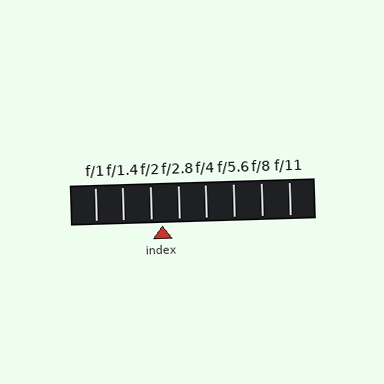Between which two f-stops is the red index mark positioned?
The index mark is between f/2 and f/2.8.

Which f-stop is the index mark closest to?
The index mark is closest to f/2.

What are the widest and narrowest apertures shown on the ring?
The widest aperture shown is f/1 and the narrowest is f/11.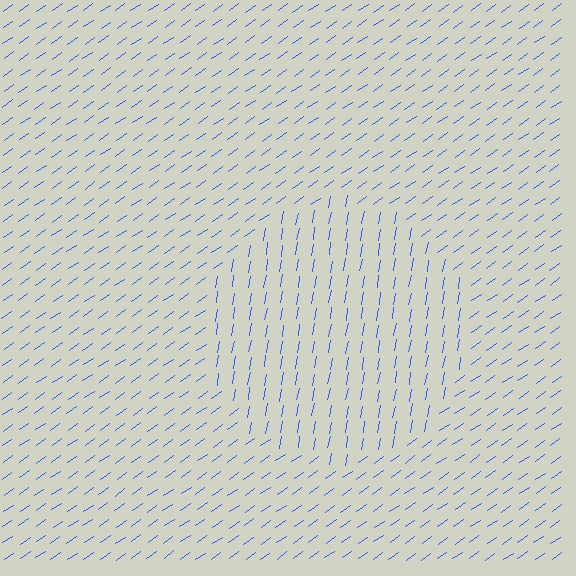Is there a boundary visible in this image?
Yes, there is a texture boundary formed by a change in line orientation.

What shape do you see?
I see a circle.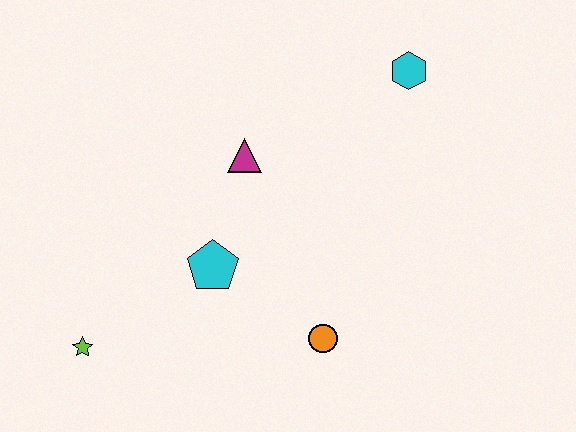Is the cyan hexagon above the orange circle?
Yes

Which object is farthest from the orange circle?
The cyan hexagon is farthest from the orange circle.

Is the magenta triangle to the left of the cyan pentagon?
No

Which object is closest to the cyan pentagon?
The magenta triangle is closest to the cyan pentagon.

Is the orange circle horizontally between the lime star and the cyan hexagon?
Yes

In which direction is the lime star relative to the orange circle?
The lime star is to the left of the orange circle.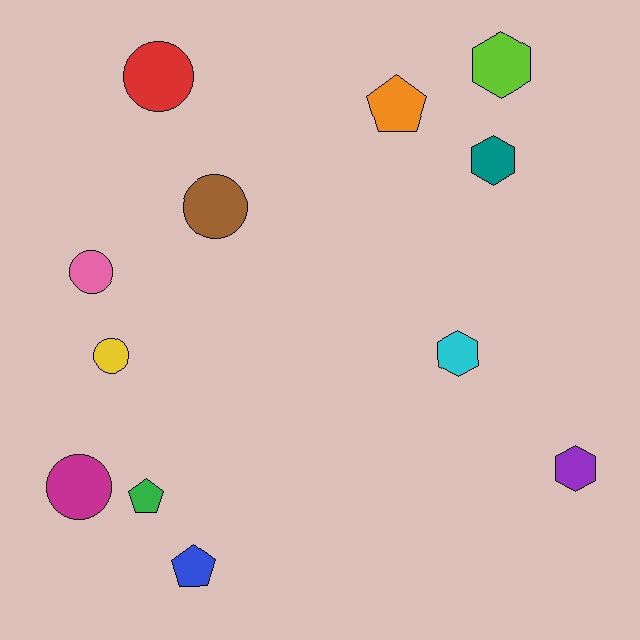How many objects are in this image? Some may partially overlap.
There are 12 objects.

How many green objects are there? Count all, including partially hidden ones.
There is 1 green object.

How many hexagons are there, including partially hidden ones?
There are 4 hexagons.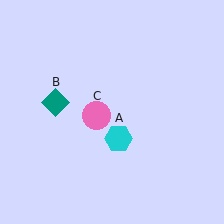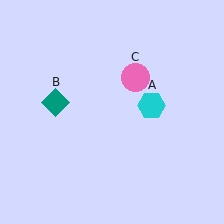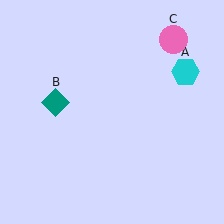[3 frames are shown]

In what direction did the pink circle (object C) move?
The pink circle (object C) moved up and to the right.